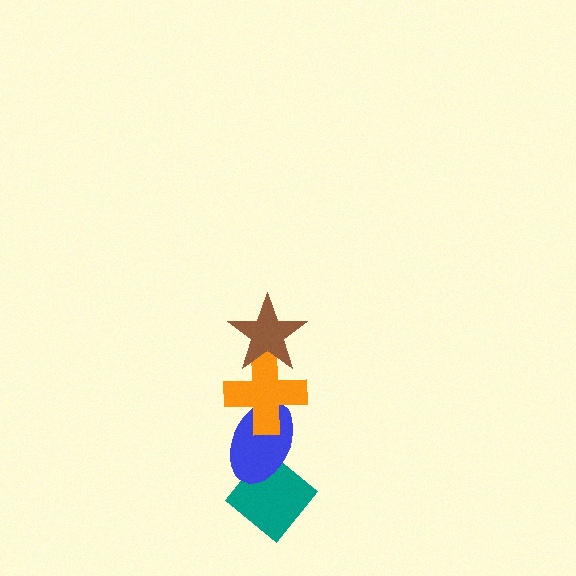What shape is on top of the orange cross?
The brown star is on top of the orange cross.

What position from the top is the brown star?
The brown star is 1st from the top.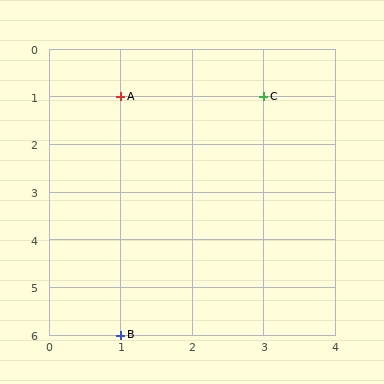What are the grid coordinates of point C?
Point C is at grid coordinates (3, 1).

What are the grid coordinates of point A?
Point A is at grid coordinates (1, 1).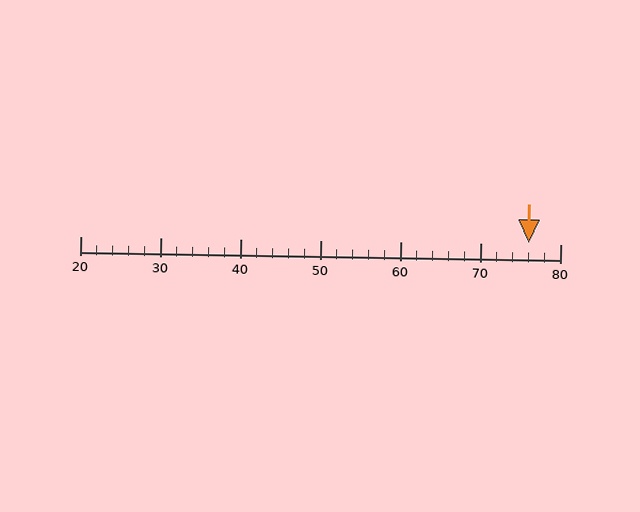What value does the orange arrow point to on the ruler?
The orange arrow points to approximately 76.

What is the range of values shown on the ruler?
The ruler shows values from 20 to 80.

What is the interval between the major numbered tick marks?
The major tick marks are spaced 10 units apart.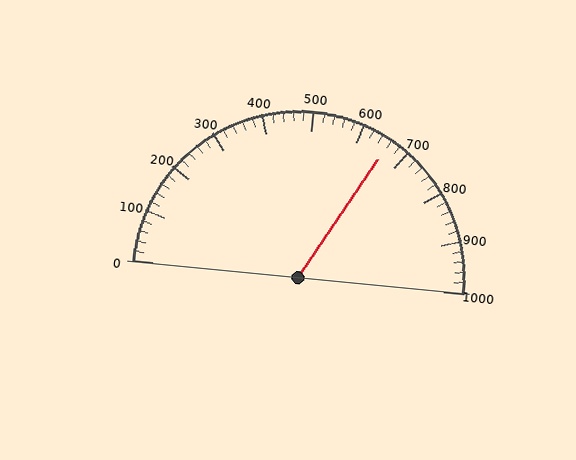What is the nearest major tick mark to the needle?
The nearest major tick mark is 700.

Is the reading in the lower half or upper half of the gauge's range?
The reading is in the upper half of the range (0 to 1000).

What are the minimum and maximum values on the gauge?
The gauge ranges from 0 to 1000.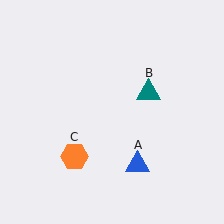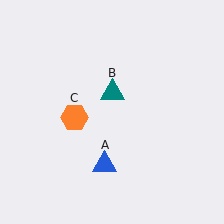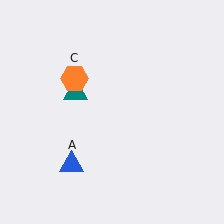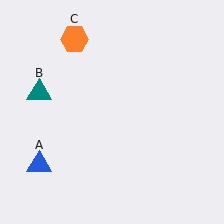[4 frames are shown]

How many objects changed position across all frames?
3 objects changed position: blue triangle (object A), teal triangle (object B), orange hexagon (object C).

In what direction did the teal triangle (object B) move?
The teal triangle (object B) moved left.